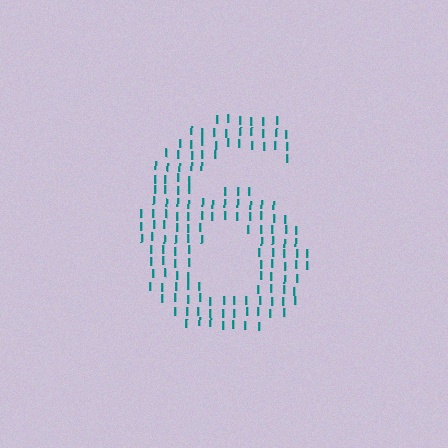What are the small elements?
The small elements are letter I's.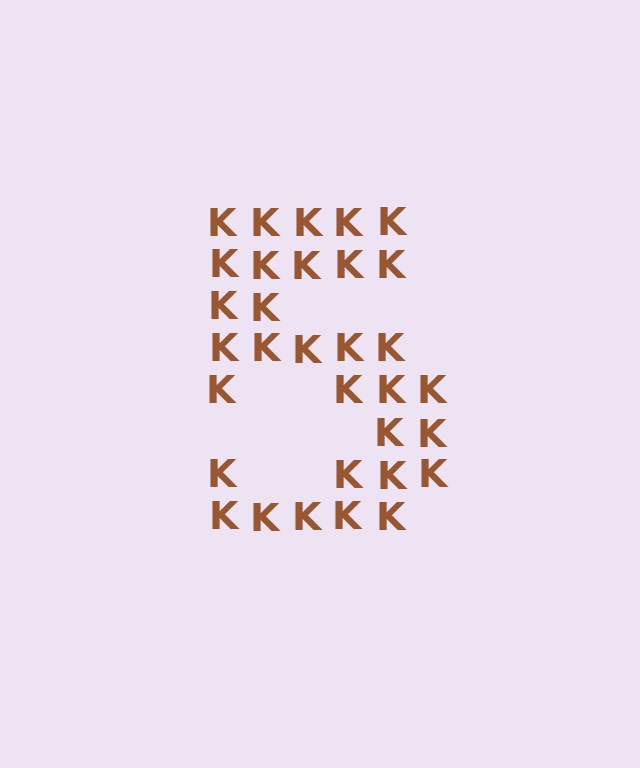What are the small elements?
The small elements are letter K's.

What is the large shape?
The large shape is the digit 5.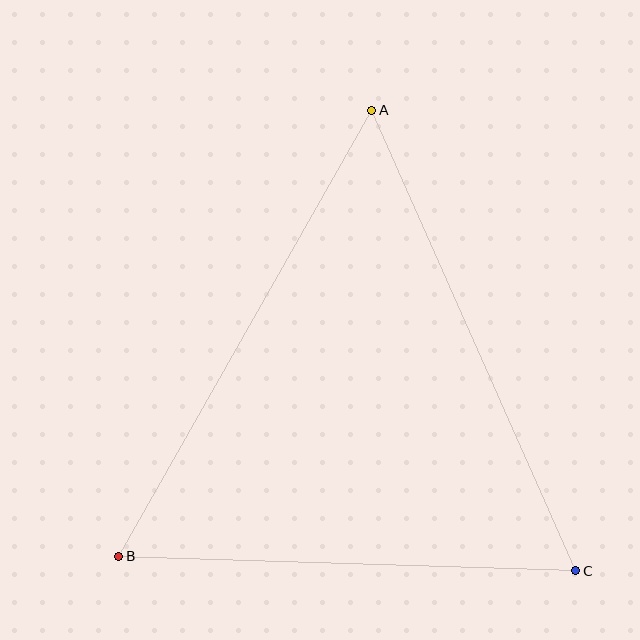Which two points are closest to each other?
Points B and C are closest to each other.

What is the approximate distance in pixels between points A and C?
The distance between A and C is approximately 504 pixels.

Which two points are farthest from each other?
Points A and B are farthest from each other.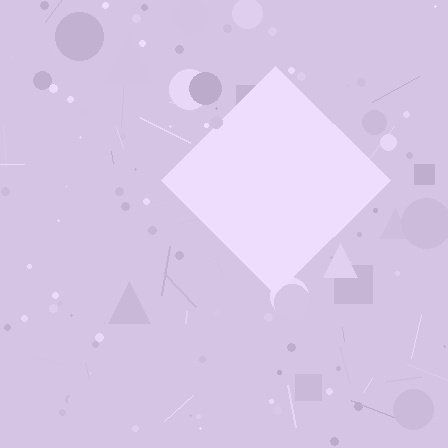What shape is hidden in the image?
A diamond is hidden in the image.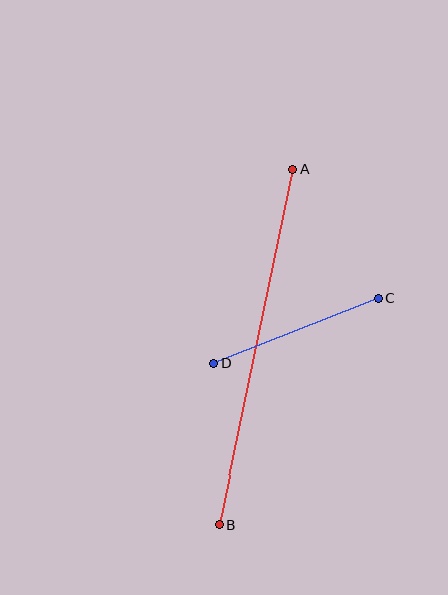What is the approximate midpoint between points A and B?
The midpoint is at approximately (255, 347) pixels.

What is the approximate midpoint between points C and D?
The midpoint is at approximately (296, 330) pixels.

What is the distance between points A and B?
The distance is approximately 364 pixels.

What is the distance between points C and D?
The distance is approximately 177 pixels.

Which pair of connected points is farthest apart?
Points A and B are farthest apart.